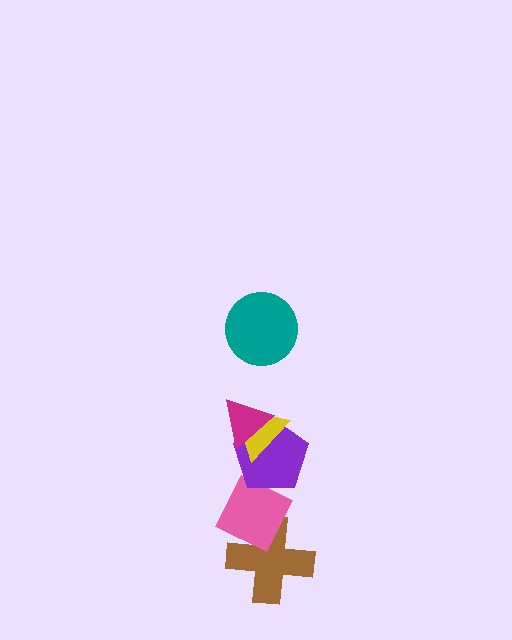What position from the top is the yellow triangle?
The yellow triangle is 3rd from the top.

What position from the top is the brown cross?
The brown cross is 6th from the top.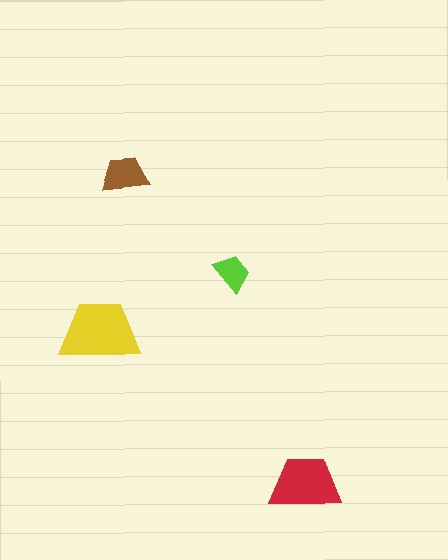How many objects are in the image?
There are 4 objects in the image.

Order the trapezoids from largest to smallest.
the yellow one, the red one, the brown one, the lime one.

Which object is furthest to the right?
The red trapezoid is rightmost.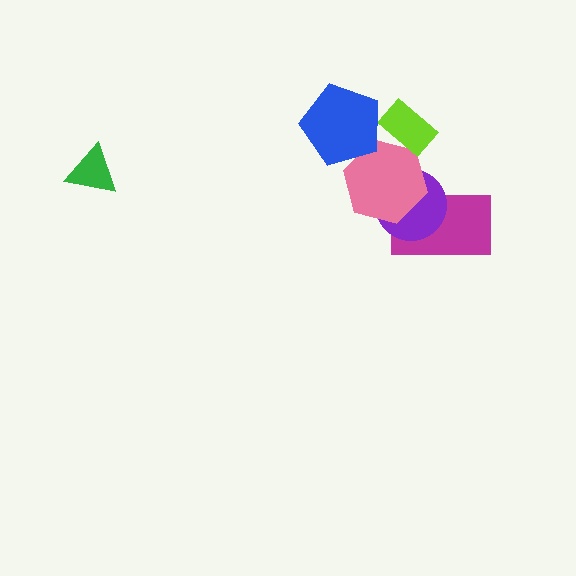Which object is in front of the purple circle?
The pink hexagon is in front of the purple circle.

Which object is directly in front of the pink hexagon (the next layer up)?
The lime rectangle is directly in front of the pink hexagon.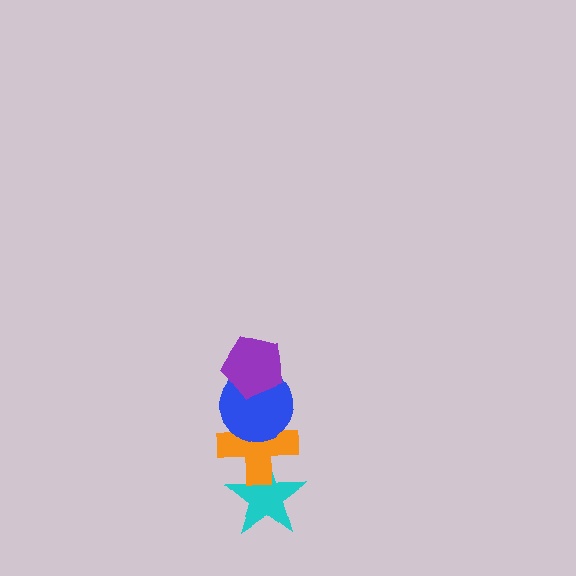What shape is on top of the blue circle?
The purple pentagon is on top of the blue circle.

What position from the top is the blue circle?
The blue circle is 2nd from the top.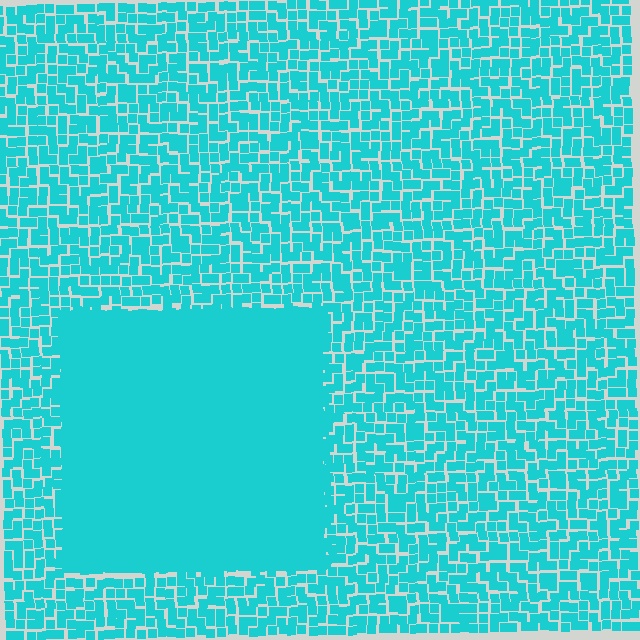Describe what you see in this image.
The image contains small cyan elements arranged at two different densities. A rectangle-shaped region is visible where the elements are more densely packed than the surrounding area.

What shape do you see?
I see a rectangle.